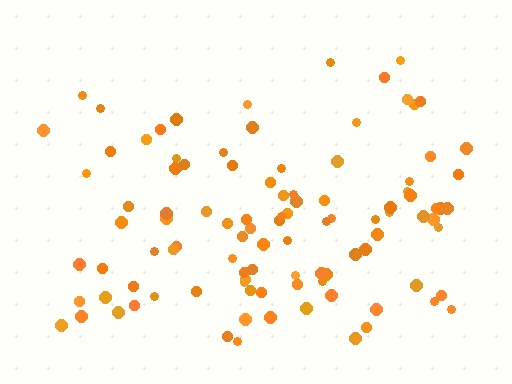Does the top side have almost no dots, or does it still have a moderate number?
Still a moderate number, just noticeably fewer than the bottom.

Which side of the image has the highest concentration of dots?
The bottom.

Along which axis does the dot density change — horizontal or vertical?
Vertical.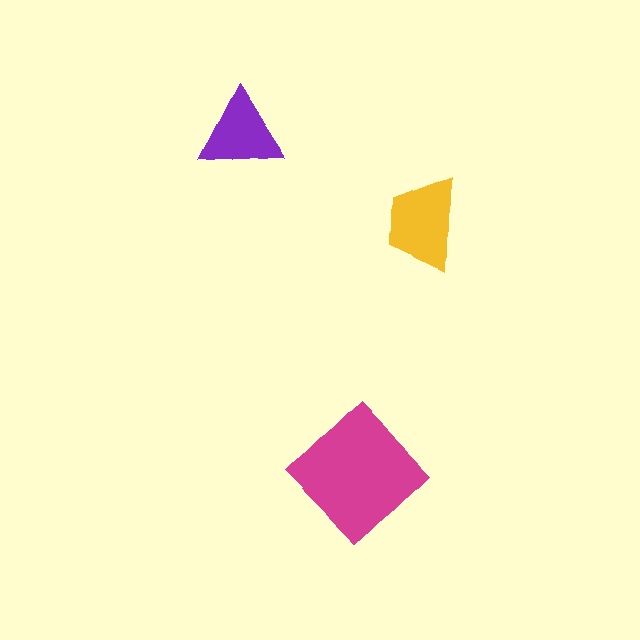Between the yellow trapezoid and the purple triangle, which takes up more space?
The yellow trapezoid.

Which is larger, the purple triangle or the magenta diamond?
The magenta diamond.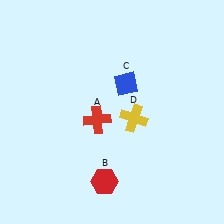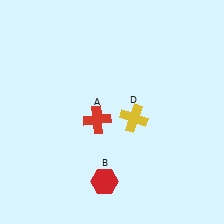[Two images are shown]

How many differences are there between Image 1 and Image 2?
There is 1 difference between the two images.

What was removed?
The blue diamond (C) was removed in Image 2.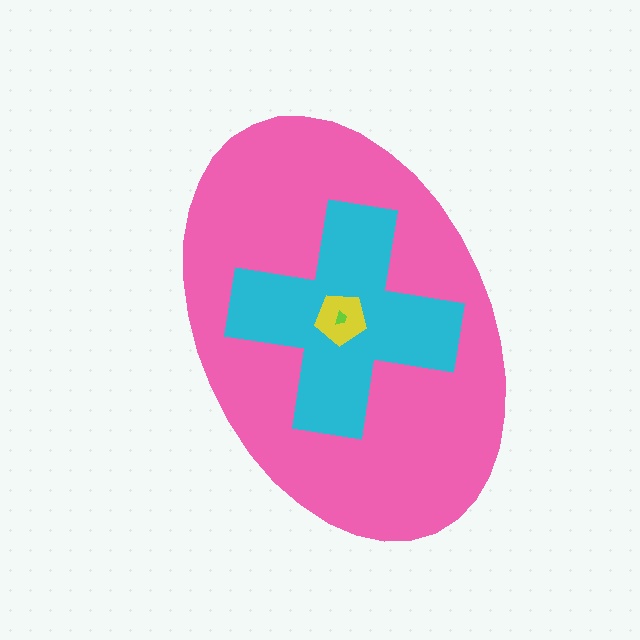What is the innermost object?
The lime trapezoid.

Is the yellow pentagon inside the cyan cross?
Yes.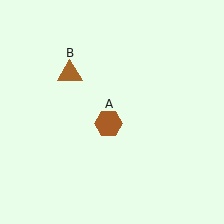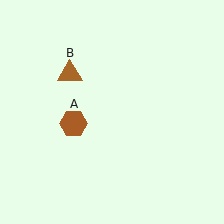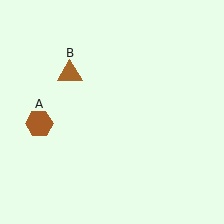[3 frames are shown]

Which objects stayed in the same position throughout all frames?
Brown triangle (object B) remained stationary.